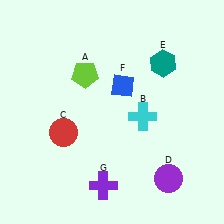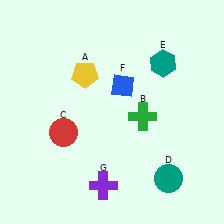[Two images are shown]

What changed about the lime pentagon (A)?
In Image 1, A is lime. In Image 2, it changed to yellow.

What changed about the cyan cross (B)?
In Image 1, B is cyan. In Image 2, it changed to green.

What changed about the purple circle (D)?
In Image 1, D is purple. In Image 2, it changed to teal.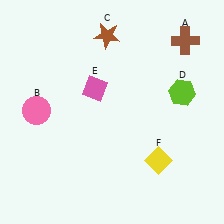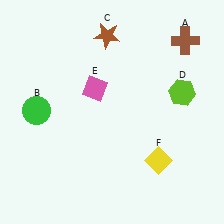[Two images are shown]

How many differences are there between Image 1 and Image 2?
There is 1 difference between the two images.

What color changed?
The circle (B) changed from pink in Image 1 to green in Image 2.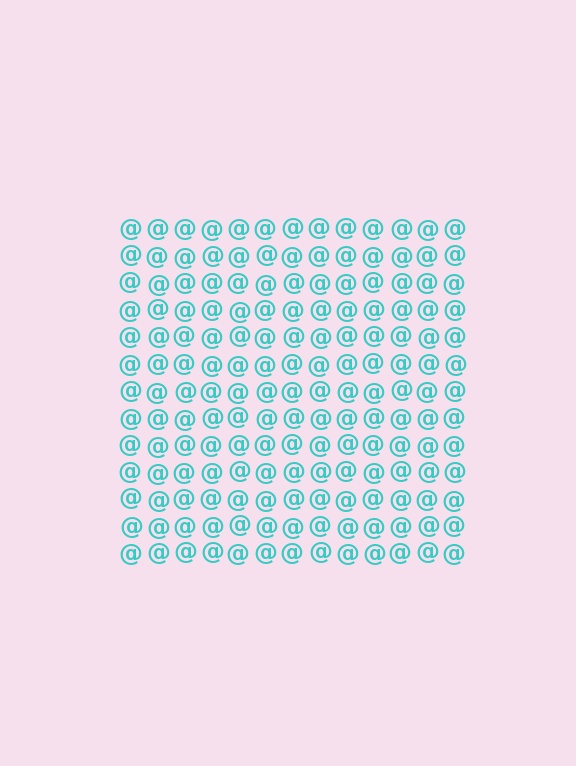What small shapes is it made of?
It is made of small at signs.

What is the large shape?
The large shape is a square.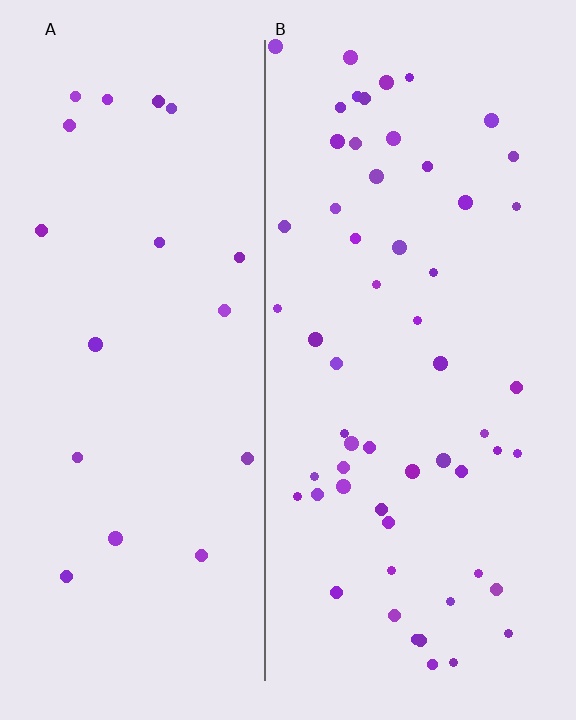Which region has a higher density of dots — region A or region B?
B (the right).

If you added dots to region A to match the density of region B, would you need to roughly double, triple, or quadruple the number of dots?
Approximately triple.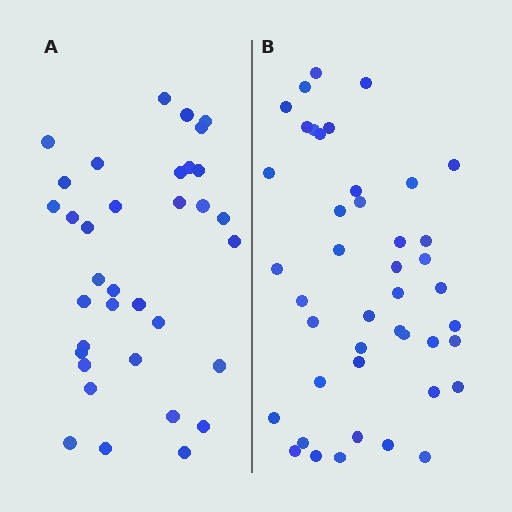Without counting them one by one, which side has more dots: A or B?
Region B (the right region) has more dots.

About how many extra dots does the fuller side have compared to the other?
Region B has roughly 8 or so more dots than region A.